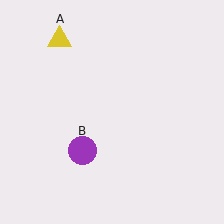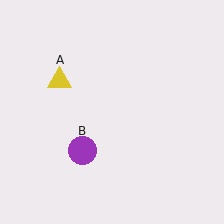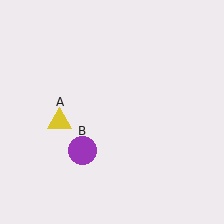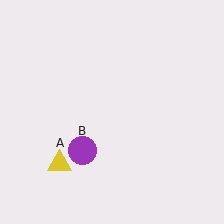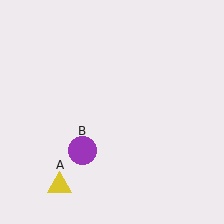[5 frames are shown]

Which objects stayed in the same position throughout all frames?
Purple circle (object B) remained stationary.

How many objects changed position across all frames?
1 object changed position: yellow triangle (object A).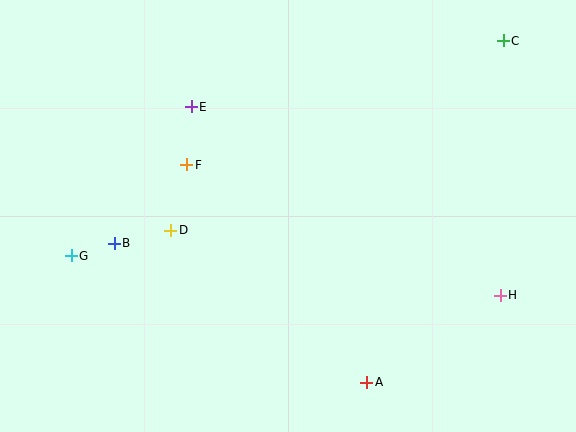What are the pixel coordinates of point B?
Point B is at (114, 243).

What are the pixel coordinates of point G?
Point G is at (71, 256).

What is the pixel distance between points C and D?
The distance between C and D is 383 pixels.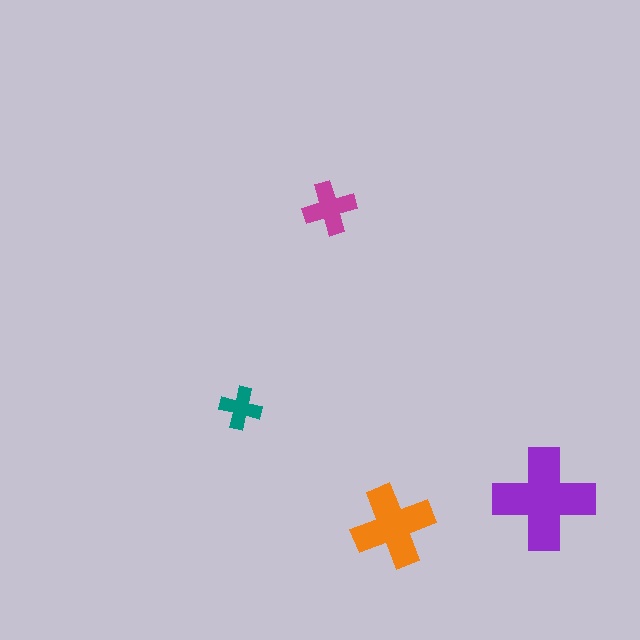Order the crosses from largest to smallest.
the purple one, the orange one, the magenta one, the teal one.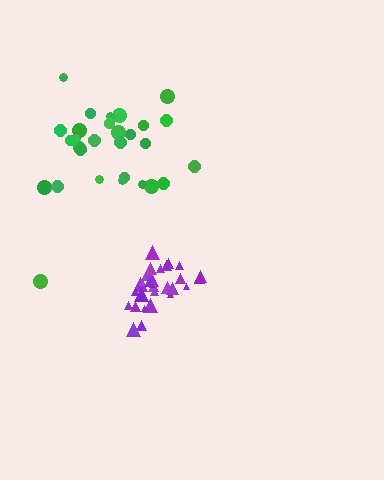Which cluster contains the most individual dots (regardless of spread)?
Green (30).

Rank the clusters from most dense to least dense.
purple, green.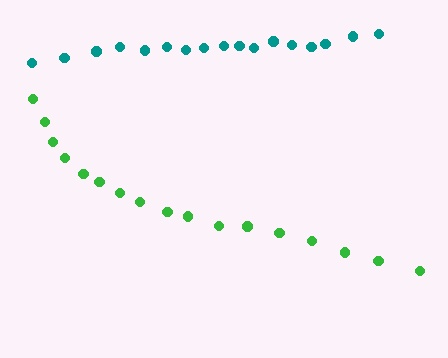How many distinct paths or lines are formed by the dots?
There are 2 distinct paths.